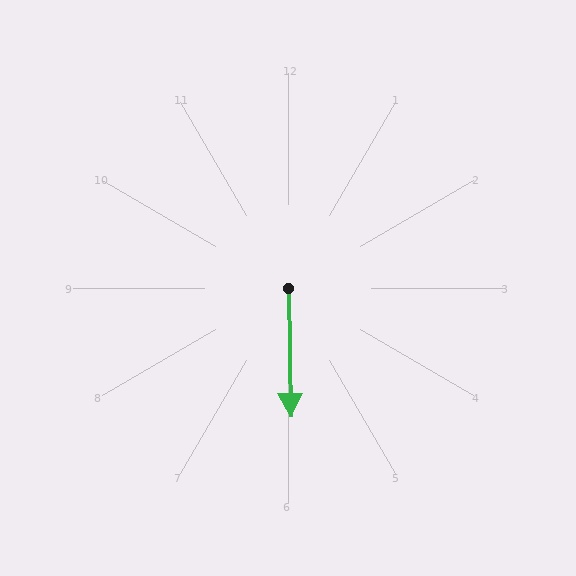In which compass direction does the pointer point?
South.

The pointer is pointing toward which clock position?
Roughly 6 o'clock.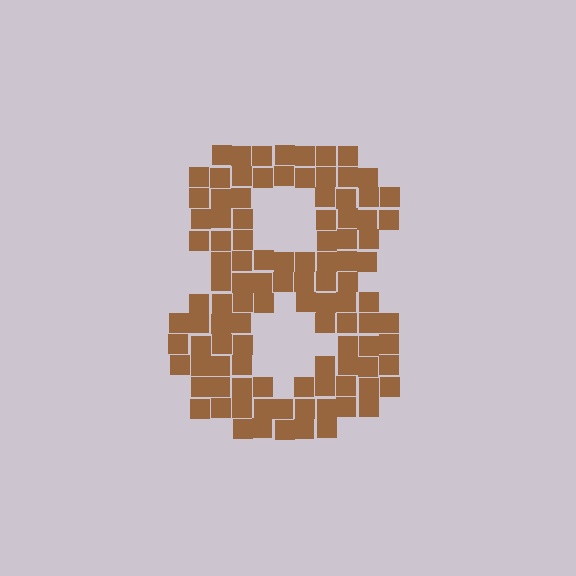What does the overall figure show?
The overall figure shows the digit 8.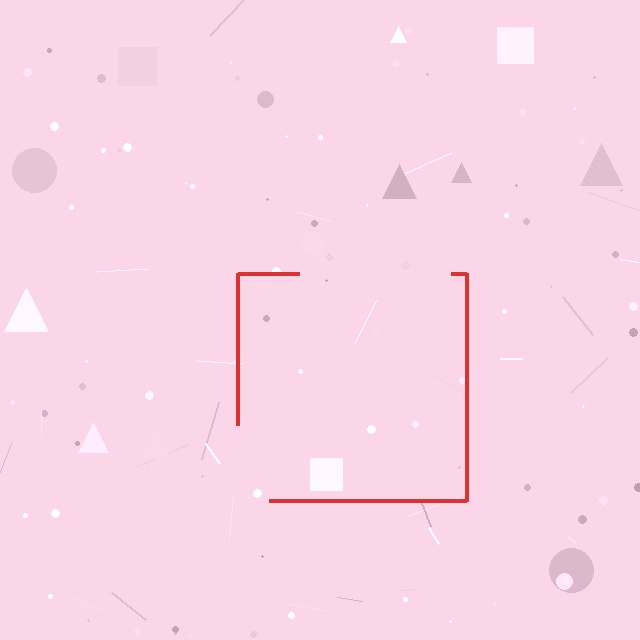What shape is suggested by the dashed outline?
The dashed outline suggests a square.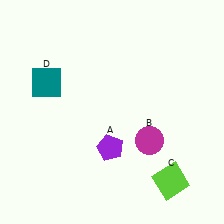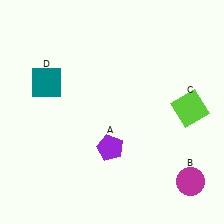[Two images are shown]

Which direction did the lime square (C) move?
The lime square (C) moved up.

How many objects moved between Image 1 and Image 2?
2 objects moved between the two images.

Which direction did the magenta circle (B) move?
The magenta circle (B) moved right.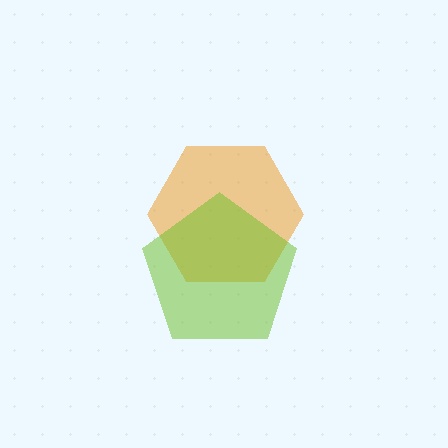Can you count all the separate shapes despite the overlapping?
Yes, there are 2 separate shapes.